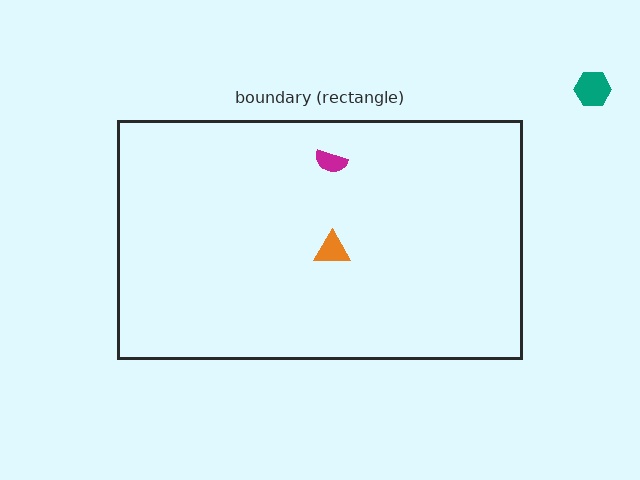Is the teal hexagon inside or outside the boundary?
Outside.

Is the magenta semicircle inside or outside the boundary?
Inside.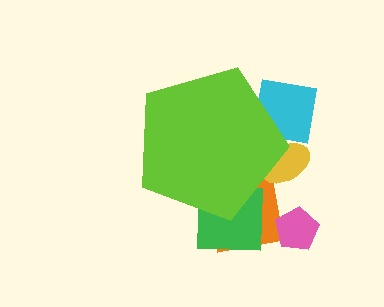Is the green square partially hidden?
Yes, the green square is partially hidden behind the lime pentagon.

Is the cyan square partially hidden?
Yes, the cyan square is partially hidden behind the lime pentagon.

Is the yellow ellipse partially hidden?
Yes, the yellow ellipse is partially hidden behind the lime pentagon.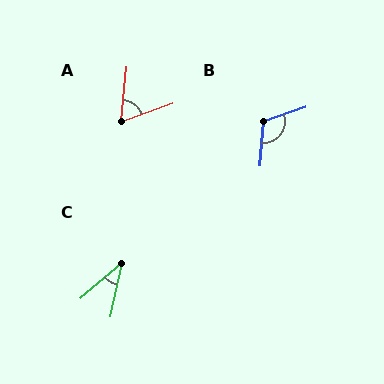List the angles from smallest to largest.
C (37°), A (64°), B (113°).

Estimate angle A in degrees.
Approximately 64 degrees.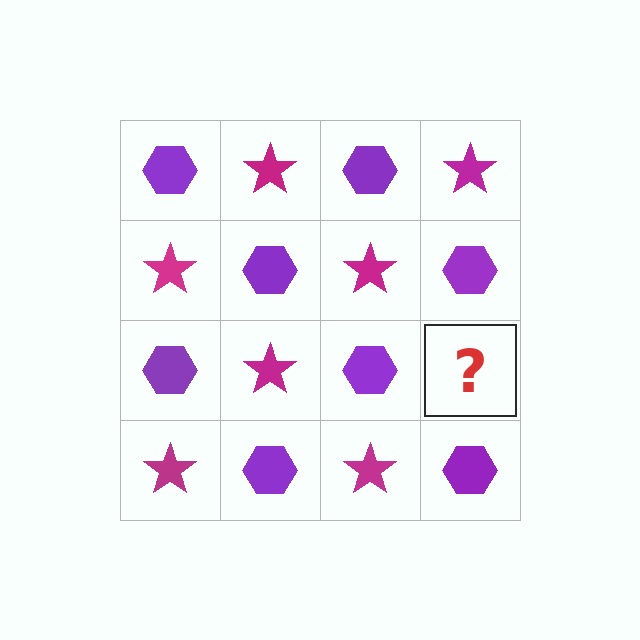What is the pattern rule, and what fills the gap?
The rule is that it alternates purple hexagon and magenta star in a checkerboard pattern. The gap should be filled with a magenta star.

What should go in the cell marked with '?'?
The missing cell should contain a magenta star.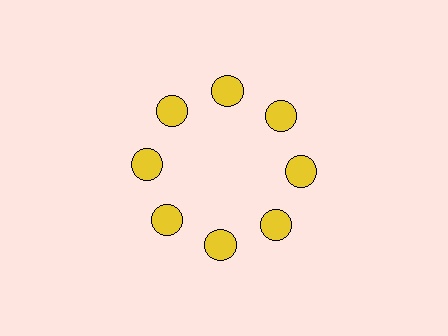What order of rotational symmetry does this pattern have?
This pattern has 8-fold rotational symmetry.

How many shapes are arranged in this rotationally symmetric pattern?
There are 8 shapes, arranged in 8 groups of 1.